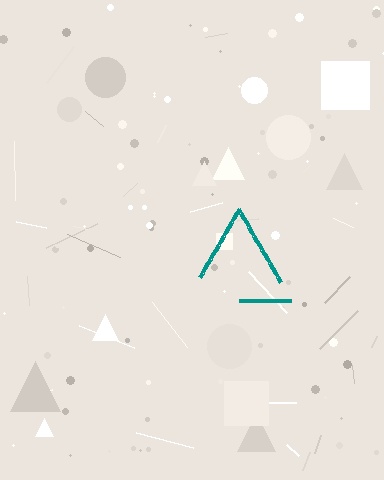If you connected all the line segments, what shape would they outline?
They would outline a triangle.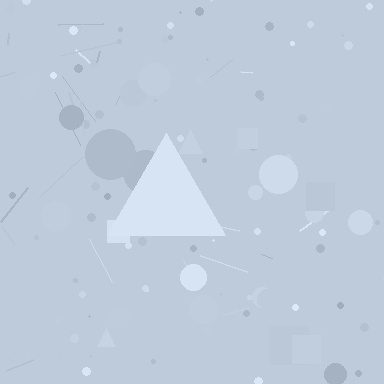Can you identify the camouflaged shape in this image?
The camouflaged shape is a triangle.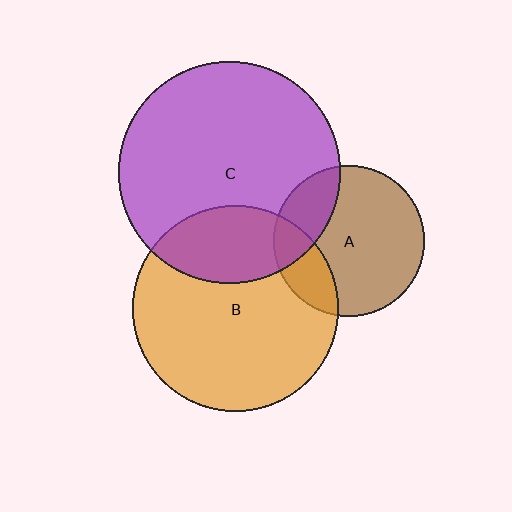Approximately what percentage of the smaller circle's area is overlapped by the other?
Approximately 25%.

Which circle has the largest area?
Circle C (purple).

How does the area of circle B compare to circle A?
Approximately 1.9 times.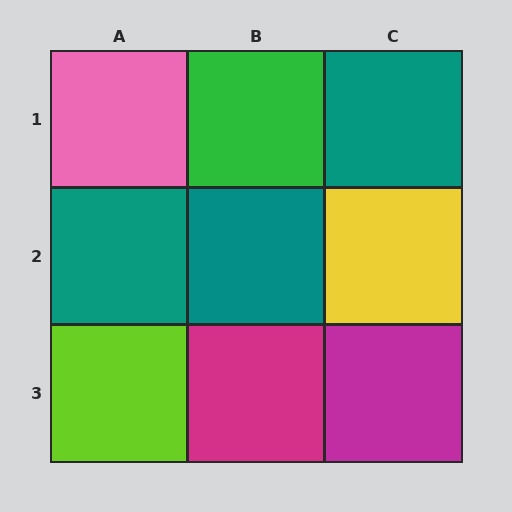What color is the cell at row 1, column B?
Green.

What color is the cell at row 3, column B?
Magenta.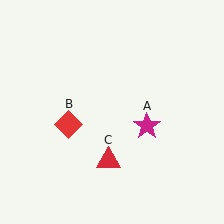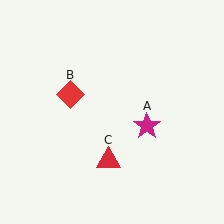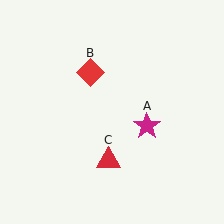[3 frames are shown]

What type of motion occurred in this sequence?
The red diamond (object B) rotated clockwise around the center of the scene.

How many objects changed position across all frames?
1 object changed position: red diamond (object B).